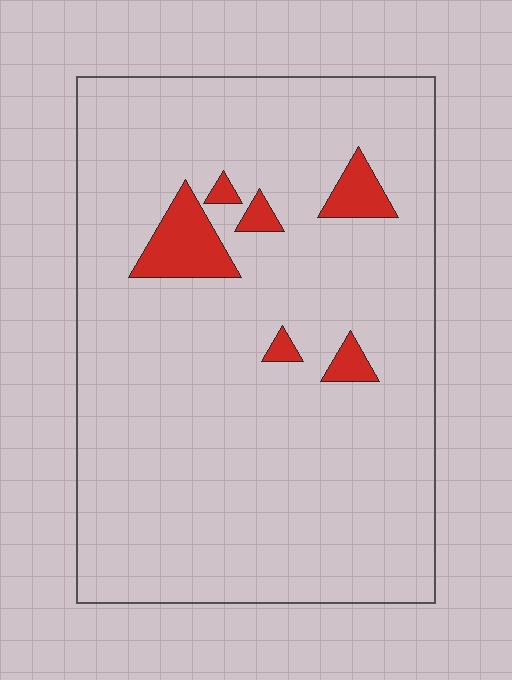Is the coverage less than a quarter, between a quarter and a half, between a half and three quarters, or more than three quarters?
Less than a quarter.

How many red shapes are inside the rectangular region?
6.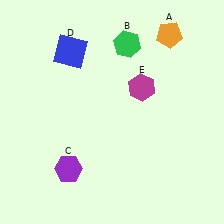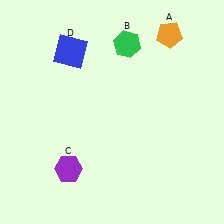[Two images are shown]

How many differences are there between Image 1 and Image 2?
There is 1 difference between the two images.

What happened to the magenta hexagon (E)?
The magenta hexagon (E) was removed in Image 2. It was in the top-right area of Image 1.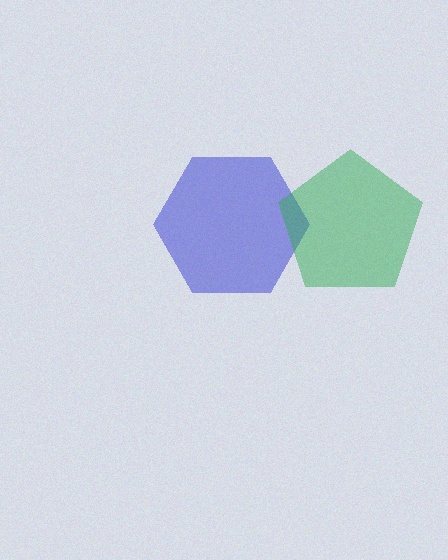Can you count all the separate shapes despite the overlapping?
Yes, there are 2 separate shapes.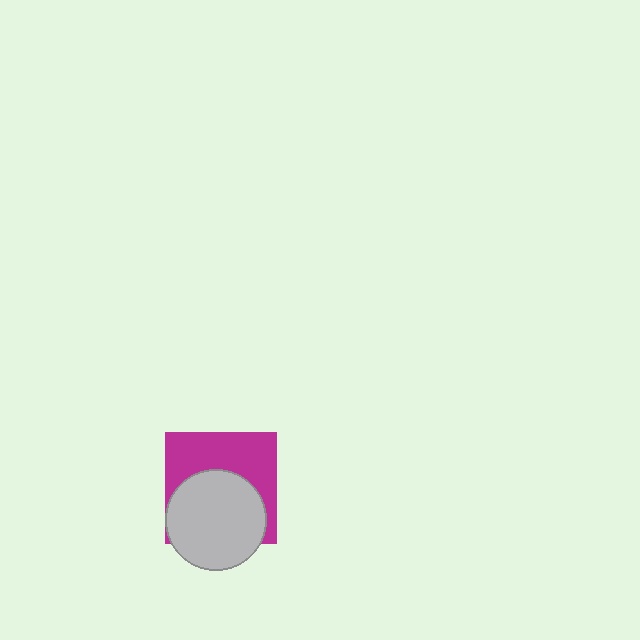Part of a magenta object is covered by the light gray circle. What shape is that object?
It is a square.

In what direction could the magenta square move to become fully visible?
The magenta square could move up. That would shift it out from behind the light gray circle entirely.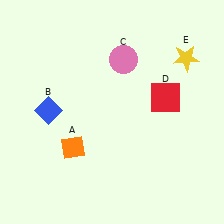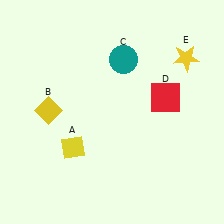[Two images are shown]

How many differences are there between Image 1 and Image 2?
There are 3 differences between the two images.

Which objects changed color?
A changed from orange to yellow. B changed from blue to yellow. C changed from pink to teal.